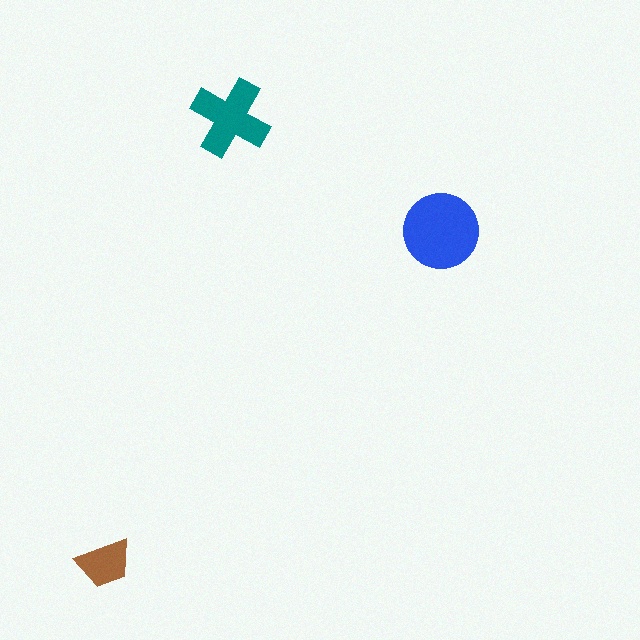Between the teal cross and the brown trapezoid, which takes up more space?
The teal cross.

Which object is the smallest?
The brown trapezoid.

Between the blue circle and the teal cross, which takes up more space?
The blue circle.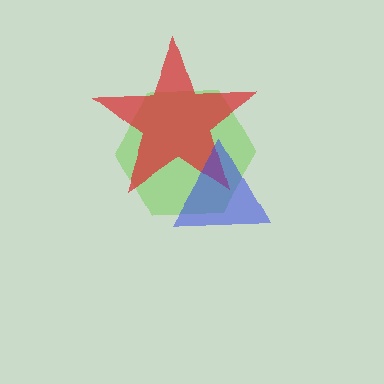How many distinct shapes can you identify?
There are 3 distinct shapes: a lime hexagon, a red star, a blue triangle.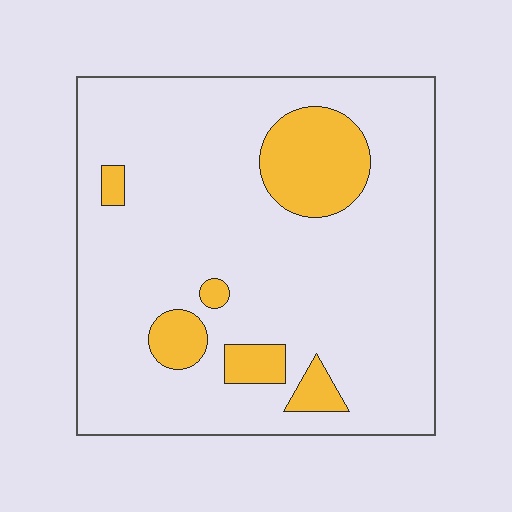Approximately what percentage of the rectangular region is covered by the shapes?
Approximately 15%.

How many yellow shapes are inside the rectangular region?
6.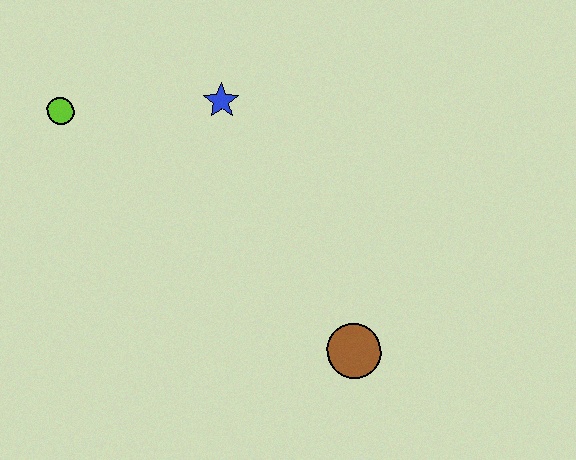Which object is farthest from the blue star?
The brown circle is farthest from the blue star.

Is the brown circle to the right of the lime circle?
Yes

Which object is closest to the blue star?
The lime circle is closest to the blue star.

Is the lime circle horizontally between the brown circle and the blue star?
No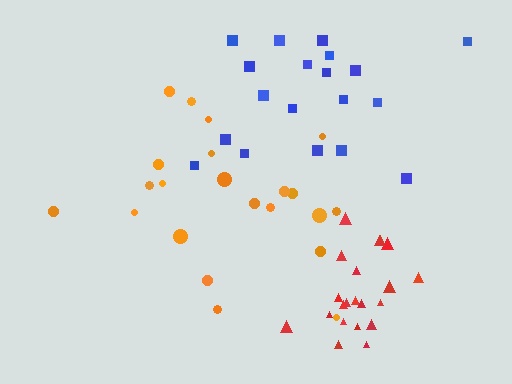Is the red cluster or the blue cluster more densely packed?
Red.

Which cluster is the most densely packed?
Red.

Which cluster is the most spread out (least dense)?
Blue.